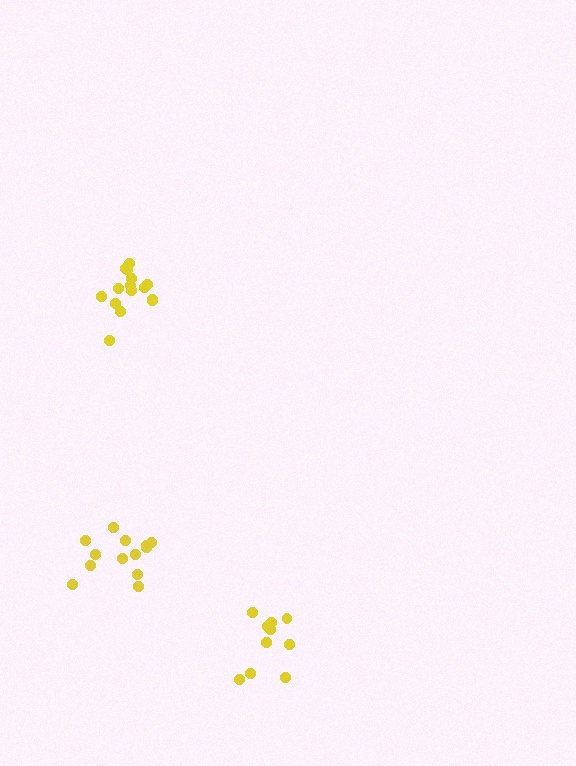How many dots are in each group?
Group 1: 13 dots, Group 2: 15 dots, Group 3: 10 dots (38 total).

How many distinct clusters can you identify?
There are 3 distinct clusters.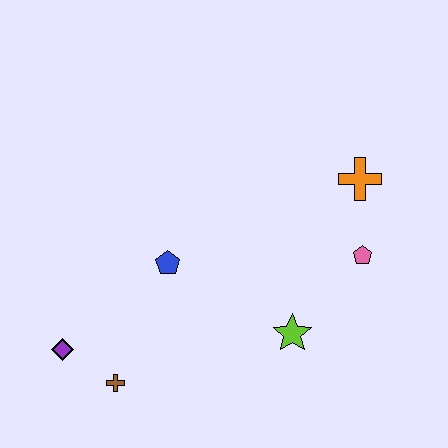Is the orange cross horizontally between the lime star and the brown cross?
No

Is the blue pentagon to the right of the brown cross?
Yes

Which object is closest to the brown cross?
The purple diamond is closest to the brown cross.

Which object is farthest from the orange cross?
The purple diamond is farthest from the orange cross.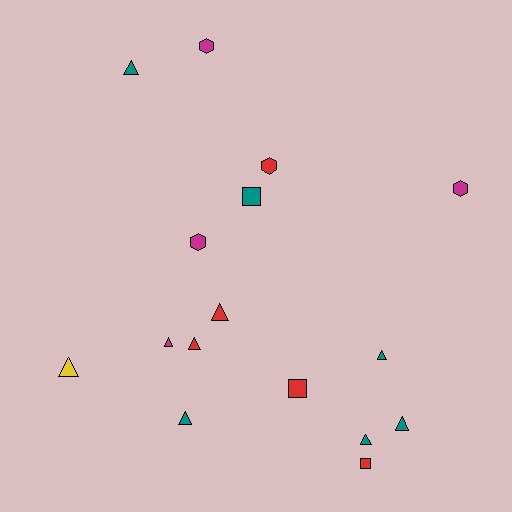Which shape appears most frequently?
Triangle, with 9 objects.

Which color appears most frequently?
Teal, with 6 objects.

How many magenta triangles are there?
There is 1 magenta triangle.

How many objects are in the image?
There are 16 objects.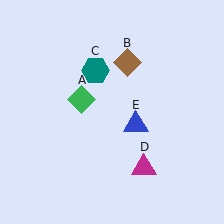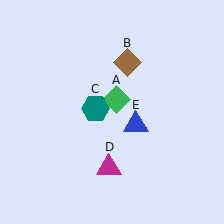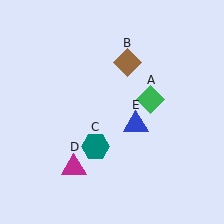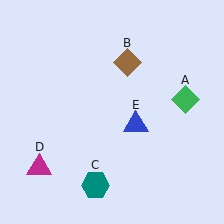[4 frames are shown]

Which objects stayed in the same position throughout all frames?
Brown diamond (object B) and blue triangle (object E) remained stationary.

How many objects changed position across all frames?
3 objects changed position: green diamond (object A), teal hexagon (object C), magenta triangle (object D).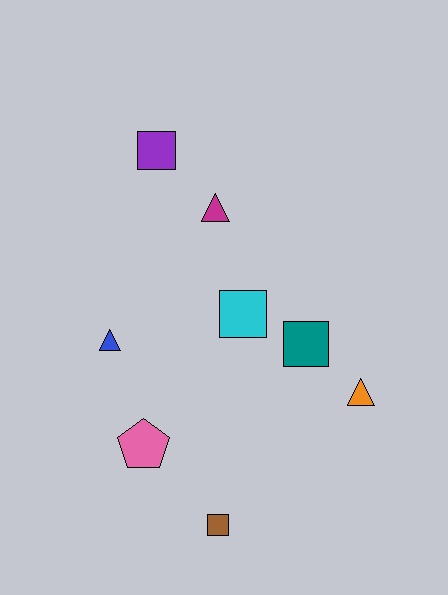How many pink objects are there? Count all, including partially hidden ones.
There is 1 pink object.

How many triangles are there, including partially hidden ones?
There are 3 triangles.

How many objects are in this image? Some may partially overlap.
There are 8 objects.